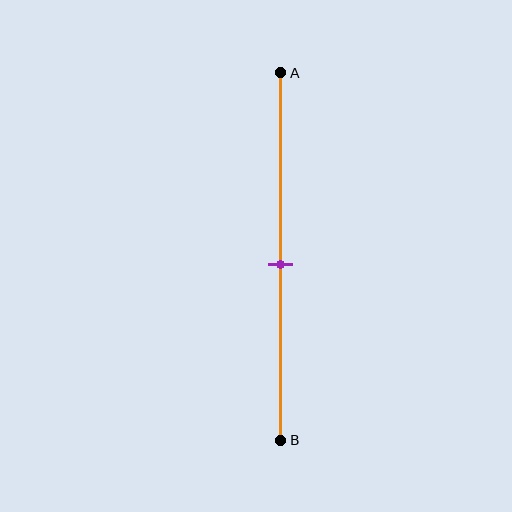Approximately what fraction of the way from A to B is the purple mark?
The purple mark is approximately 50% of the way from A to B.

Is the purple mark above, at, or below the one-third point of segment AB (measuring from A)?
The purple mark is below the one-third point of segment AB.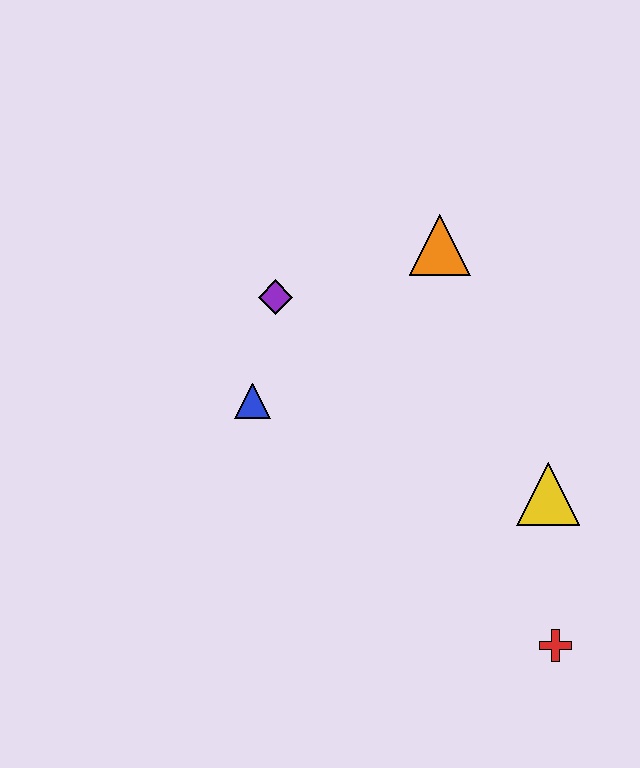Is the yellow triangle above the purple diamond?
No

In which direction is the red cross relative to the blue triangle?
The red cross is to the right of the blue triangle.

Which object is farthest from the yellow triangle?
The purple diamond is farthest from the yellow triangle.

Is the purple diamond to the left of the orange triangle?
Yes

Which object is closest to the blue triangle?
The purple diamond is closest to the blue triangle.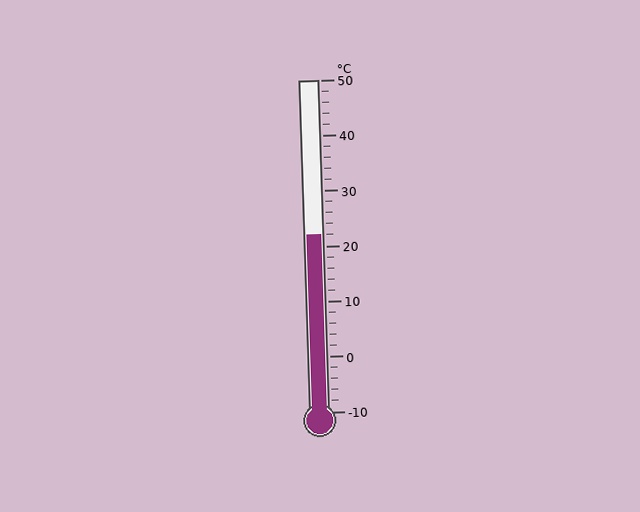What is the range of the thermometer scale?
The thermometer scale ranges from -10°C to 50°C.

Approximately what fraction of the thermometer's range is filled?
The thermometer is filled to approximately 55% of its range.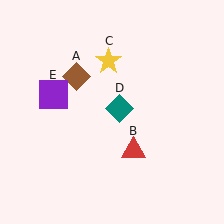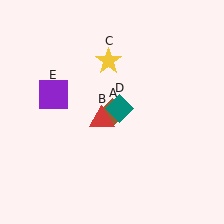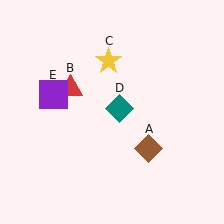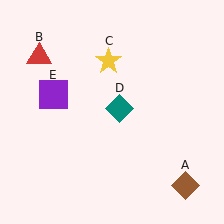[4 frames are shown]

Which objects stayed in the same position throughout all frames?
Yellow star (object C) and teal diamond (object D) and purple square (object E) remained stationary.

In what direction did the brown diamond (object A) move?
The brown diamond (object A) moved down and to the right.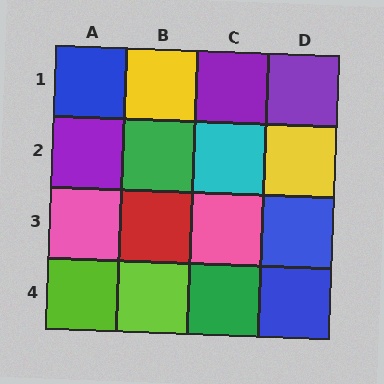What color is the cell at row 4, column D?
Blue.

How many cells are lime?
2 cells are lime.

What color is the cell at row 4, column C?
Green.